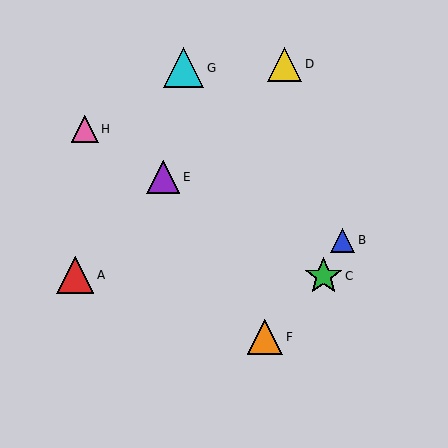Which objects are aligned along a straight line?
Objects C, E, H are aligned along a straight line.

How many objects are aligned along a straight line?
3 objects (C, E, H) are aligned along a straight line.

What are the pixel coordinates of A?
Object A is at (75, 275).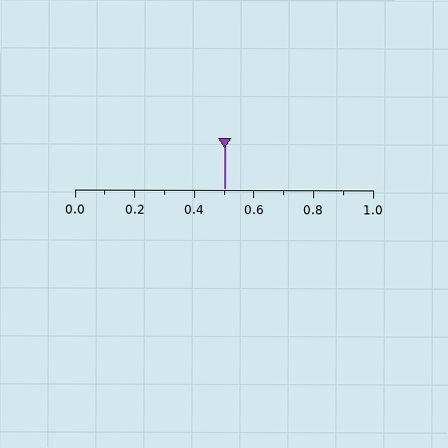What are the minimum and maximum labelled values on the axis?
The axis runs from 0.0 to 1.0.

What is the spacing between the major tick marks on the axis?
The major ticks are spaced 0.2 apart.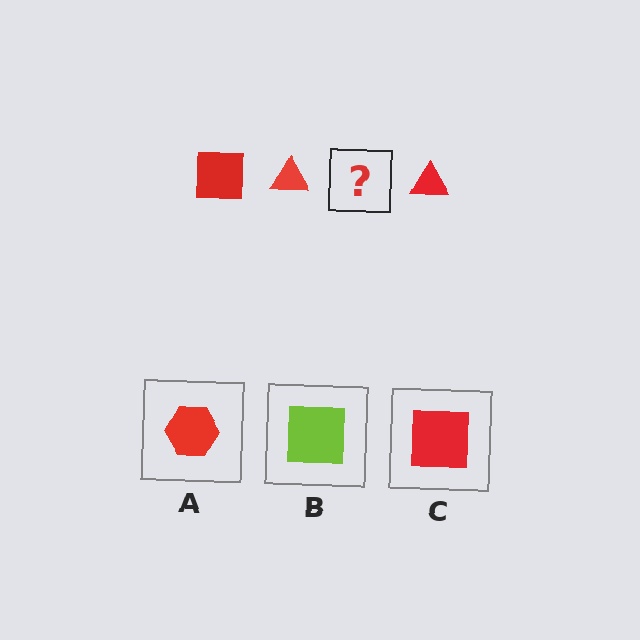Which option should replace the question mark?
Option C.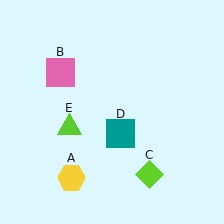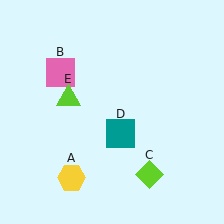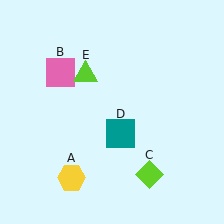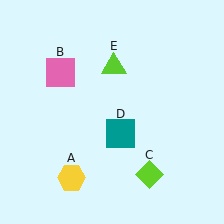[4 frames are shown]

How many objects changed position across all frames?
1 object changed position: lime triangle (object E).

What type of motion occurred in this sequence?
The lime triangle (object E) rotated clockwise around the center of the scene.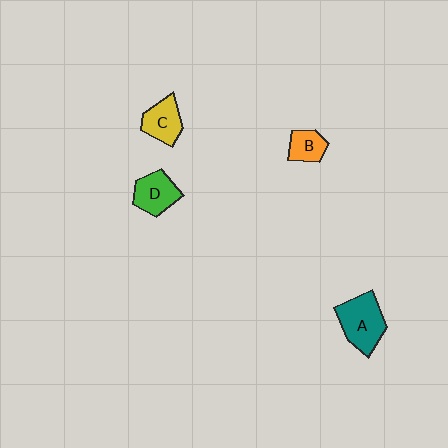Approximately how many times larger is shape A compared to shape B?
Approximately 2.0 times.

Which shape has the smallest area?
Shape B (orange).